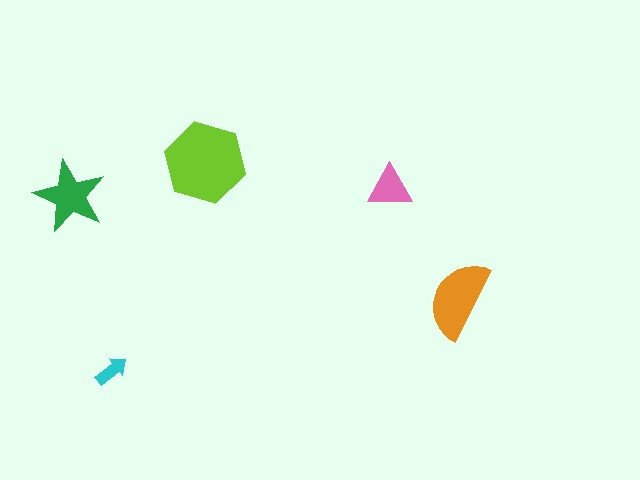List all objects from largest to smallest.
The lime hexagon, the orange semicircle, the green star, the pink triangle, the cyan arrow.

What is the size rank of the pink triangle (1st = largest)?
4th.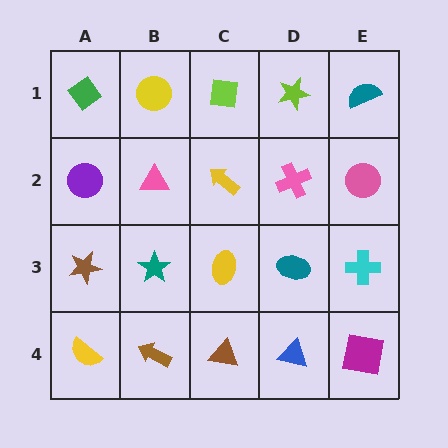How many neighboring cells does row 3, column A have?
3.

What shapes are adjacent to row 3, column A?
A purple circle (row 2, column A), a yellow semicircle (row 4, column A), a teal star (row 3, column B).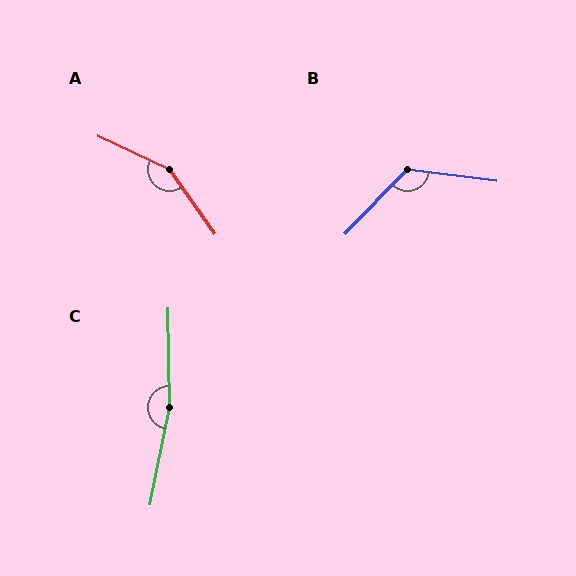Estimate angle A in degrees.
Approximately 150 degrees.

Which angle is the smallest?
B, at approximately 127 degrees.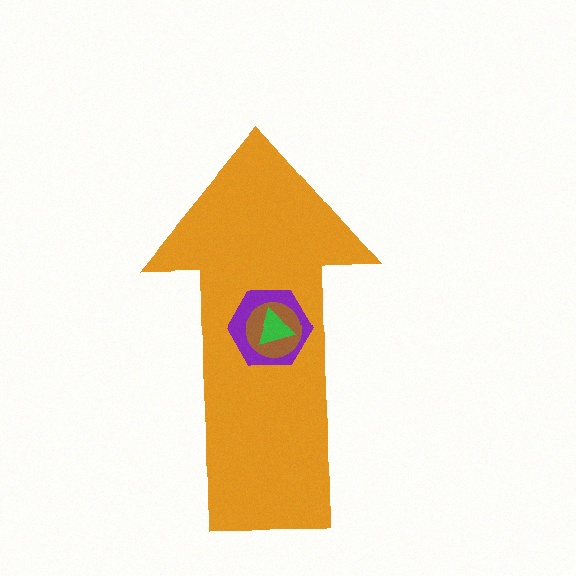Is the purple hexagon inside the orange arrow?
Yes.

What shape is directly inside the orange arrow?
The purple hexagon.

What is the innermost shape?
The green triangle.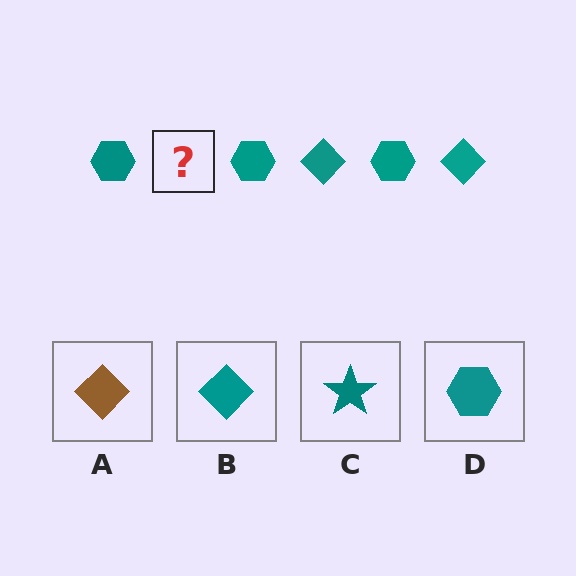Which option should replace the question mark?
Option B.